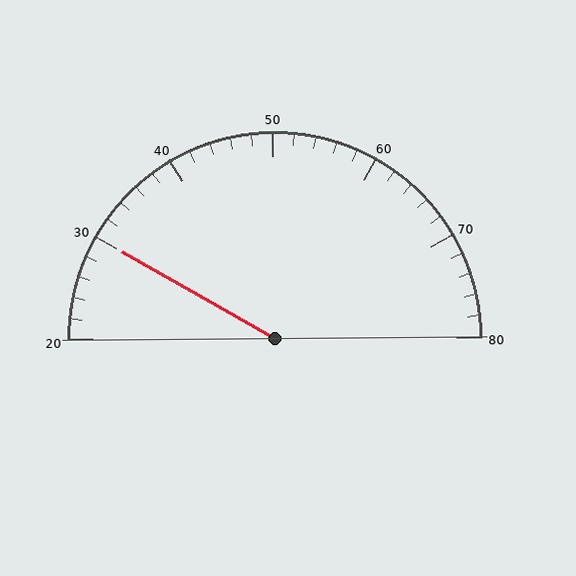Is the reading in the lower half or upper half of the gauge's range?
The reading is in the lower half of the range (20 to 80).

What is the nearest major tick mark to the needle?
The nearest major tick mark is 30.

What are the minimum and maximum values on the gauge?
The gauge ranges from 20 to 80.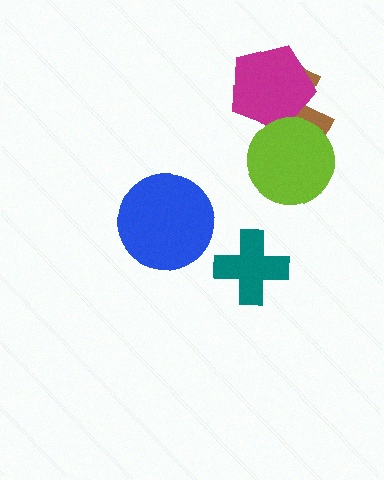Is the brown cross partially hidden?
Yes, it is partially covered by another shape.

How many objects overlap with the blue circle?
0 objects overlap with the blue circle.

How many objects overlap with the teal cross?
0 objects overlap with the teal cross.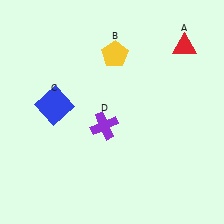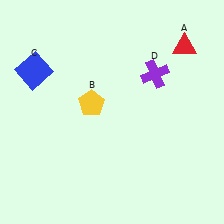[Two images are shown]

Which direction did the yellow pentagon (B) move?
The yellow pentagon (B) moved down.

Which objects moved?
The objects that moved are: the yellow pentagon (B), the blue square (C), the purple cross (D).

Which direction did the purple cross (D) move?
The purple cross (D) moved up.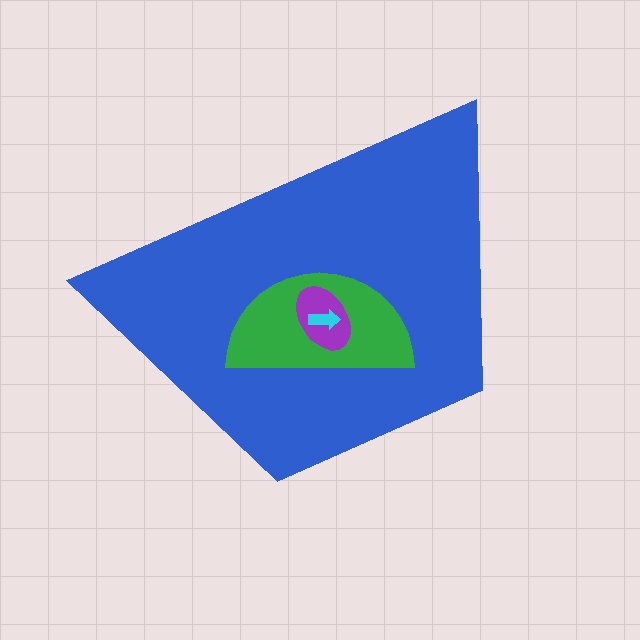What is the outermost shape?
The blue trapezoid.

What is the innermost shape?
The cyan arrow.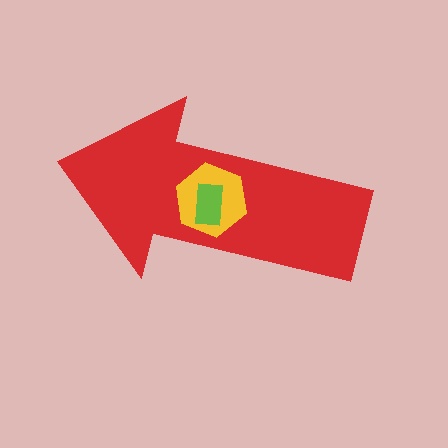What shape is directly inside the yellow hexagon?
The lime rectangle.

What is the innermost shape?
The lime rectangle.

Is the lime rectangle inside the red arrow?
Yes.